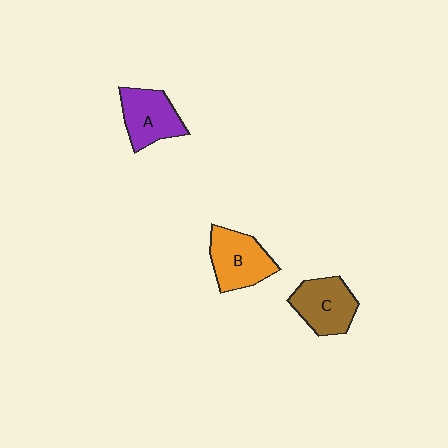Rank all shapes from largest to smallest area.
From largest to smallest: B (orange), C (brown), A (purple).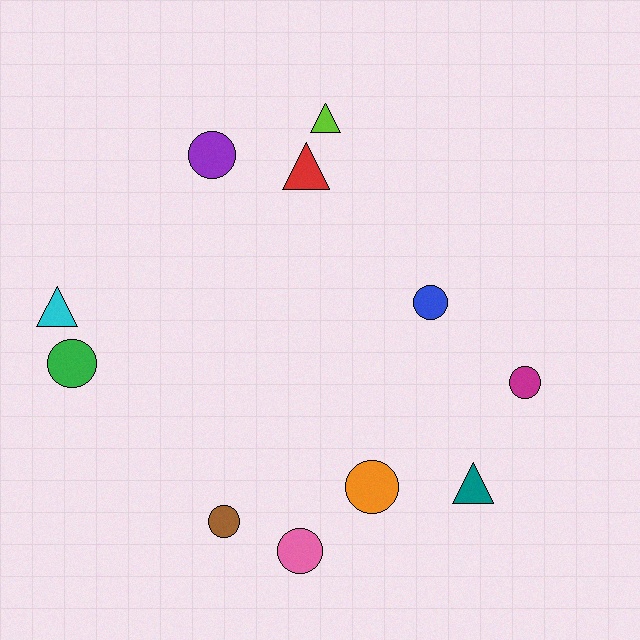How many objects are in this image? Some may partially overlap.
There are 11 objects.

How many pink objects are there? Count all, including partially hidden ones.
There is 1 pink object.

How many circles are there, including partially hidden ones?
There are 7 circles.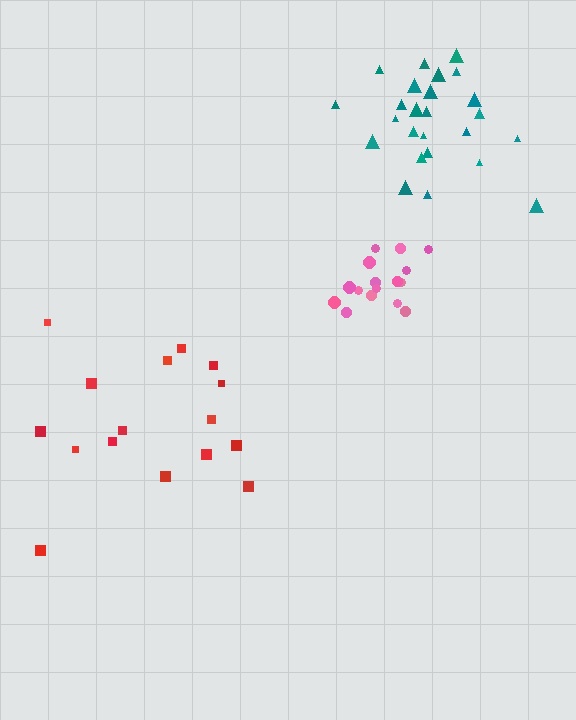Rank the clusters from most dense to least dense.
pink, teal, red.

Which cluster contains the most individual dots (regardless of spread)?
Teal (26).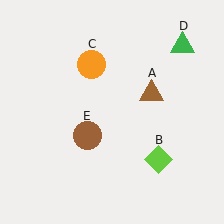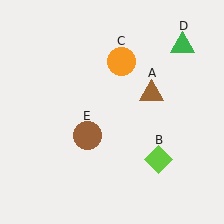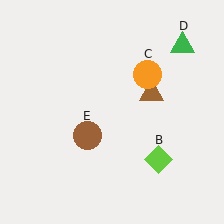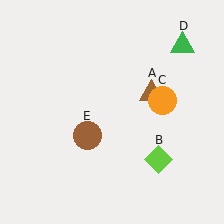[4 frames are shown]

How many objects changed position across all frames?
1 object changed position: orange circle (object C).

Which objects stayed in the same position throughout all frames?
Brown triangle (object A) and lime diamond (object B) and green triangle (object D) and brown circle (object E) remained stationary.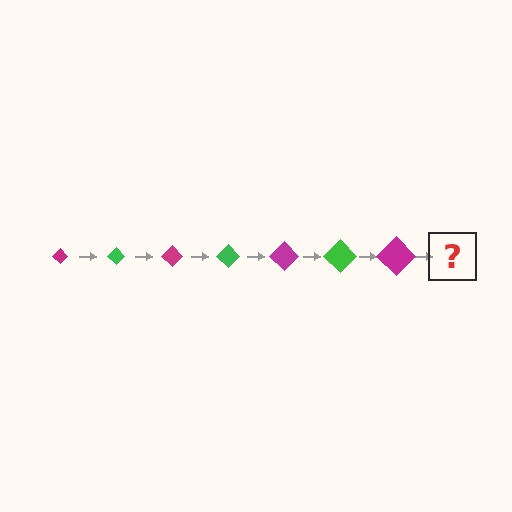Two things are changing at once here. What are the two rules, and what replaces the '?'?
The two rules are that the diamond grows larger each step and the color cycles through magenta and green. The '?' should be a green diamond, larger than the previous one.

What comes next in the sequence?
The next element should be a green diamond, larger than the previous one.